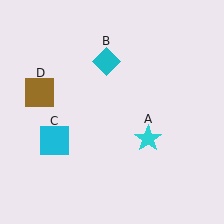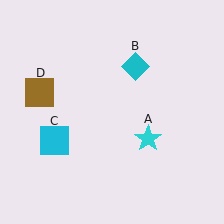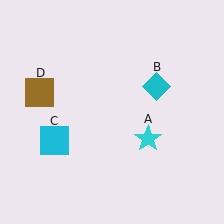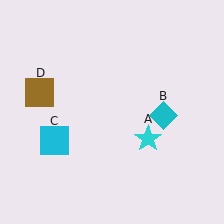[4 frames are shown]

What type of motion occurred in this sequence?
The cyan diamond (object B) rotated clockwise around the center of the scene.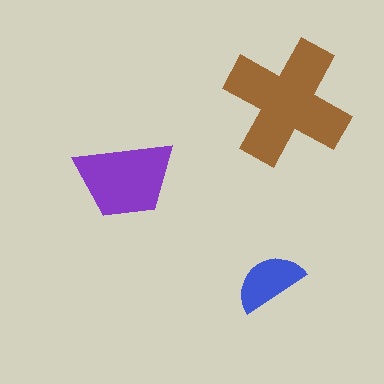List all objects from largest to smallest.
The brown cross, the purple trapezoid, the blue semicircle.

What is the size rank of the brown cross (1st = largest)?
1st.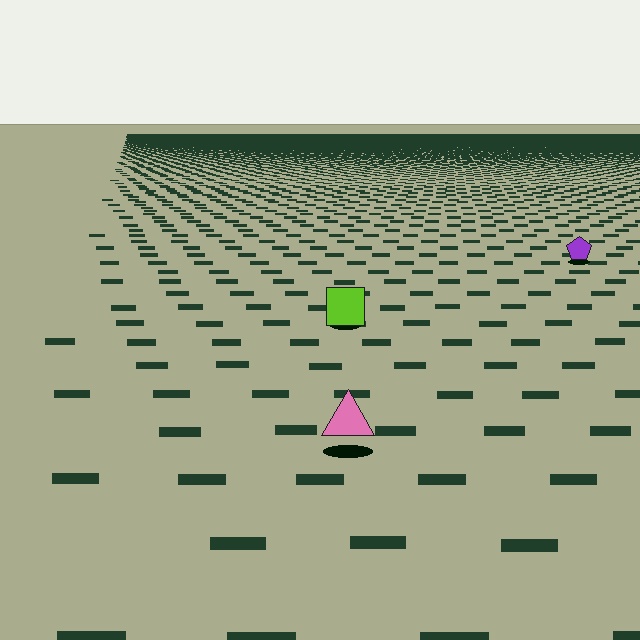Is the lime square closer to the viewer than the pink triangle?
No. The pink triangle is closer — you can tell from the texture gradient: the ground texture is coarser near it.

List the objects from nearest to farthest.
From nearest to farthest: the pink triangle, the lime square, the purple pentagon.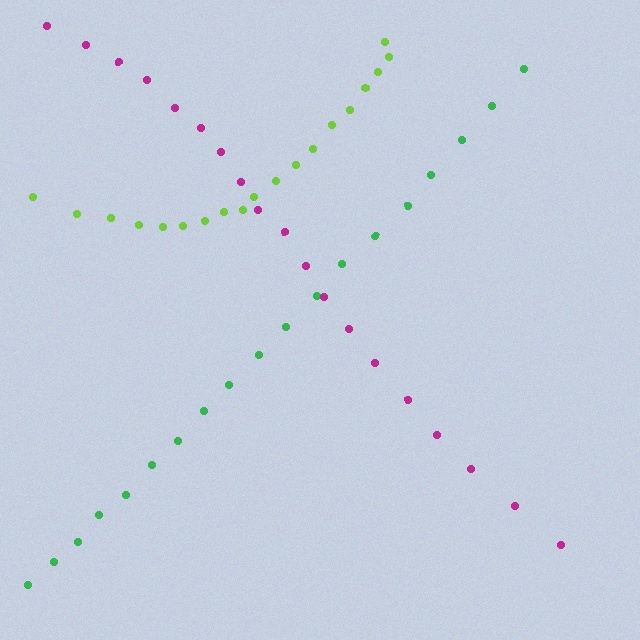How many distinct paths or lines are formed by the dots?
There are 3 distinct paths.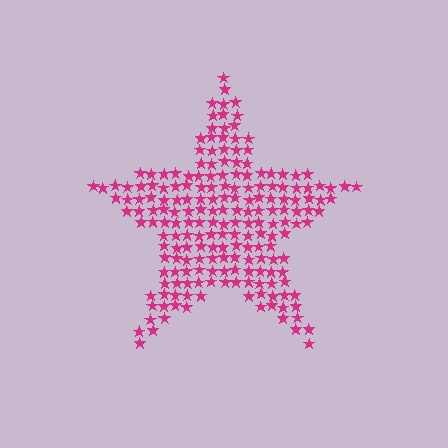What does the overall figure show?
The overall figure shows a star.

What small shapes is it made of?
It is made of small stars.